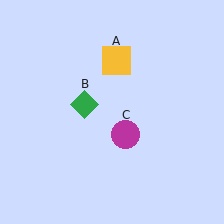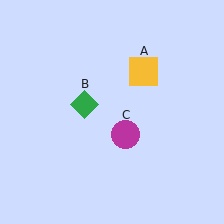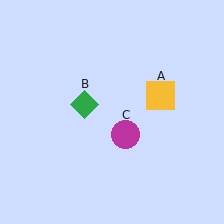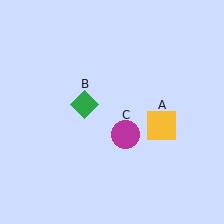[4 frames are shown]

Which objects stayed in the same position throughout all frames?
Green diamond (object B) and magenta circle (object C) remained stationary.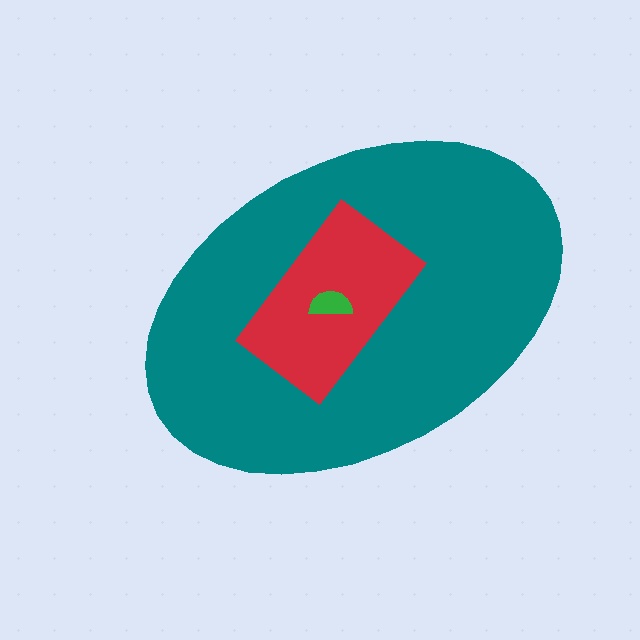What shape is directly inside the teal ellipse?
The red rectangle.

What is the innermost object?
The green semicircle.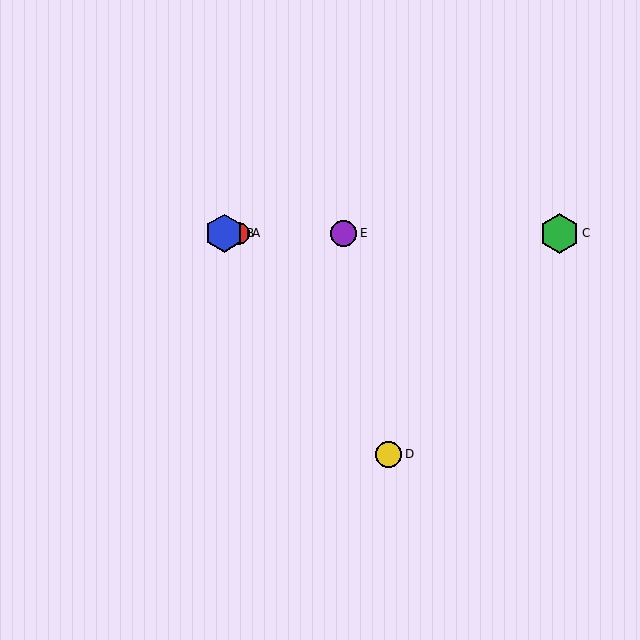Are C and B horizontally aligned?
Yes, both are at y≈233.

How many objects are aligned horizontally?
4 objects (A, B, C, E) are aligned horizontally.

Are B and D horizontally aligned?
No, B is at y≈233 and D is at y≈454.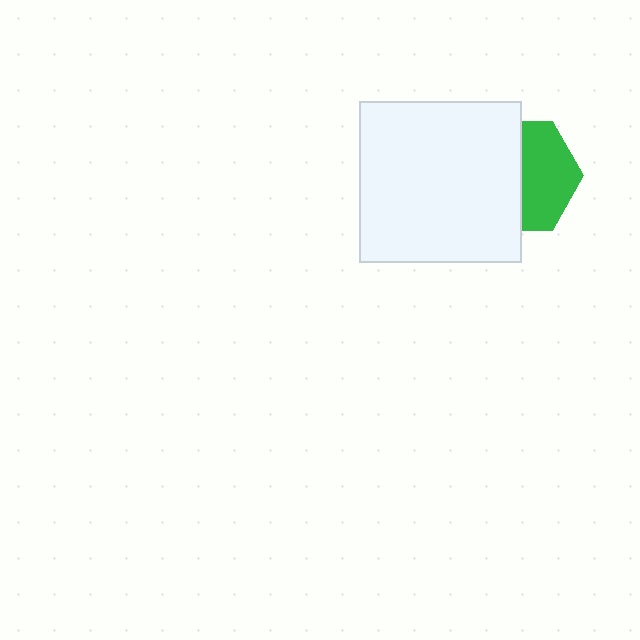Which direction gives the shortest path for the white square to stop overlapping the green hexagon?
Moving left gives the shortest separation.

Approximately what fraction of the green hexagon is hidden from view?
Roughly 51% of the green hexagon is hidden behind the white square.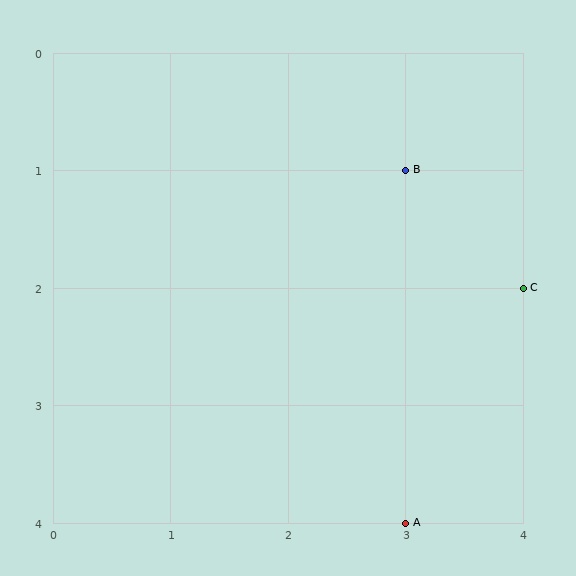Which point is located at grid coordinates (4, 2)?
Point C is at (4, 2).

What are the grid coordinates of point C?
Point C is at grid coordinates (4, 2).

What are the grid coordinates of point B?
Point B is at grid coordinates (3, 1).